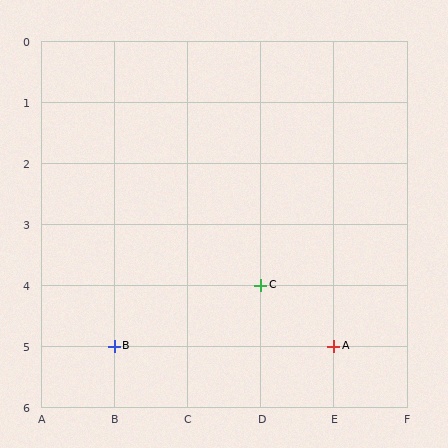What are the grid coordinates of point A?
Point A is at grid coordinates (E, 5).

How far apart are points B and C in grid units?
Points B and C are 2 columns and 1 row apart (about 2.2 grid units diagonally).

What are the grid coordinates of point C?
Point C is at grid coordinates (D, 4).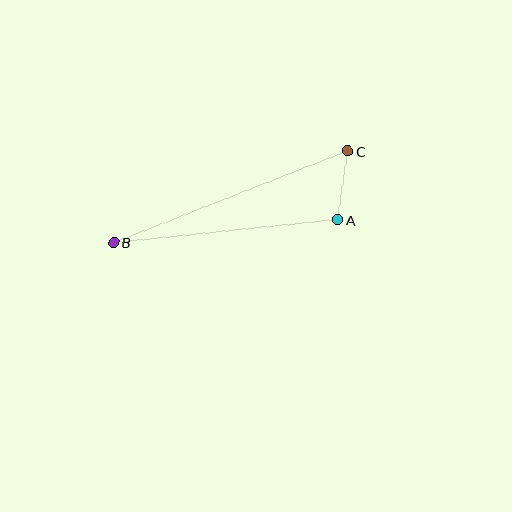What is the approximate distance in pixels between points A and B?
The distance between A and B is approximately 225 pixels.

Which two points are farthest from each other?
Points B and C are farthest from each other.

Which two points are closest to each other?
Points A and C are closest to each other.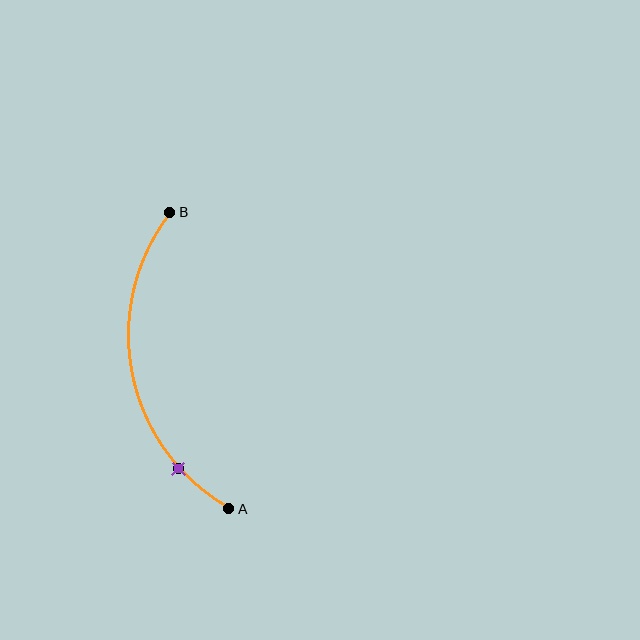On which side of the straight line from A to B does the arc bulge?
The arc bulges to the left of the straight line connecting A and B.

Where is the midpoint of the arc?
The arc midpoint is the point on the curve farthest from the straight line joining A and B. It sits to the left of that line.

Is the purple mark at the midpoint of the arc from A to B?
No. The purple mark lies on the arc but is closer to endpoint A. The arc midpoint would be at the point on the curve equidistant along the arc from both A and B.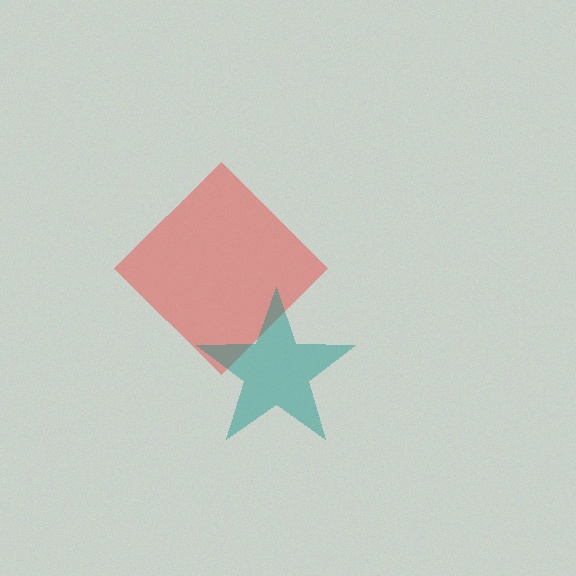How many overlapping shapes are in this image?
There are 2 overlapping shapes in the image.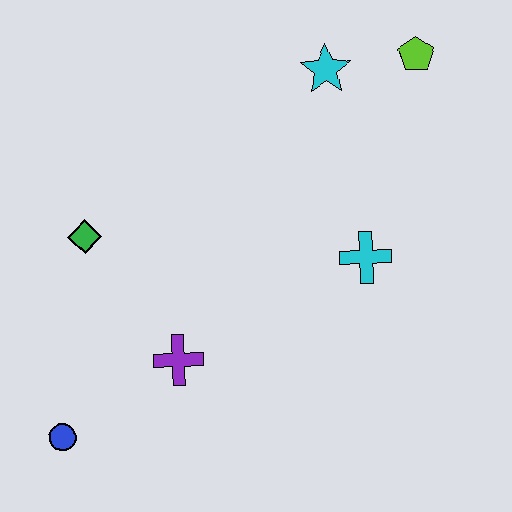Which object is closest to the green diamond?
The purple cross is closest to the green diamond.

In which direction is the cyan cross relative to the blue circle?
The cyan cross is to the right of the blue circle.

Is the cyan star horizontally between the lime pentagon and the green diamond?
Yes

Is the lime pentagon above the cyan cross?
Yes